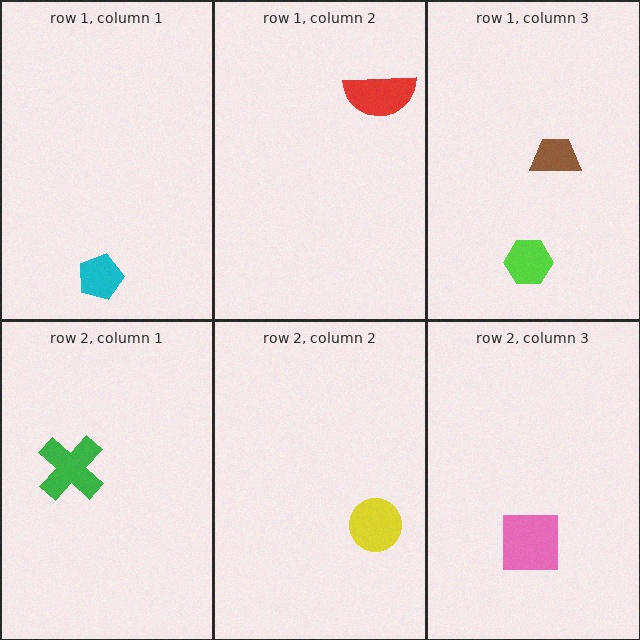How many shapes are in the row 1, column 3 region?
2.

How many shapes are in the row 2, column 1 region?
1.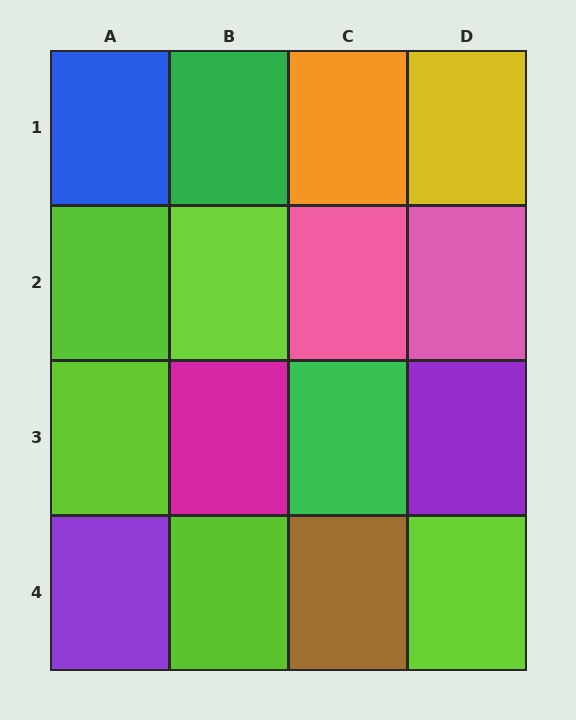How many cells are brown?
1 cell is brown.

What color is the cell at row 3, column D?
Purple.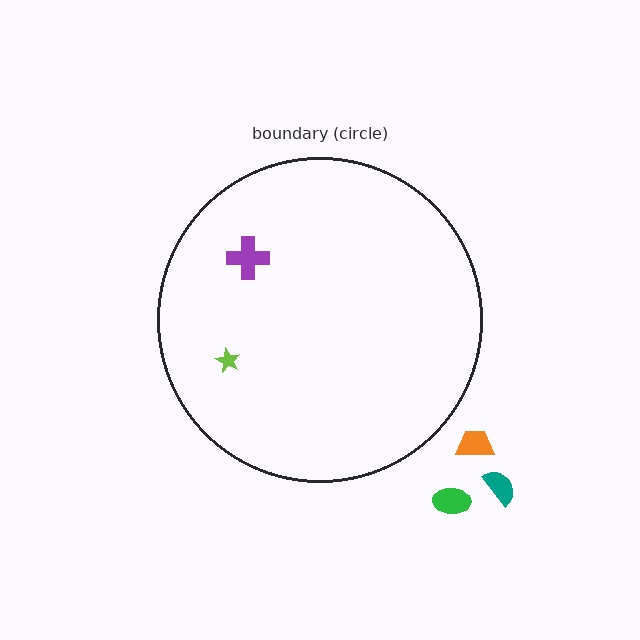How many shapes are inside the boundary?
2 inside, 3 outside.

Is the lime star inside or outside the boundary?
Inside.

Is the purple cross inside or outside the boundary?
Inside.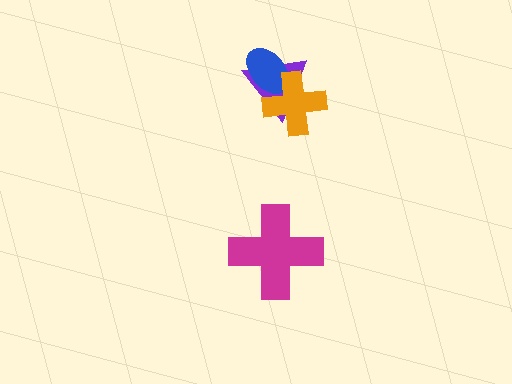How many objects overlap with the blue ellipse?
2 objects overlap with the blue ellipse.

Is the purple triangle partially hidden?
Yes, it is partially covered by another shape.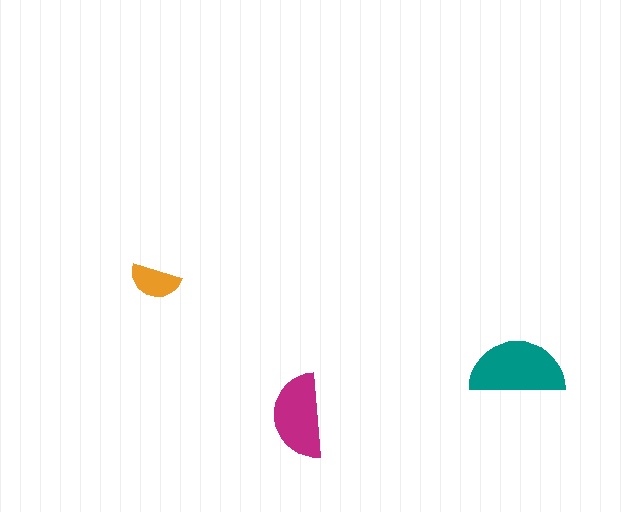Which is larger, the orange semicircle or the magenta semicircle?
The magenta one.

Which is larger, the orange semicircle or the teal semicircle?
The teal one.